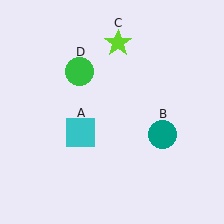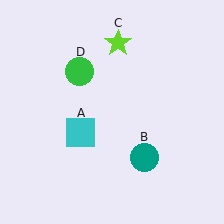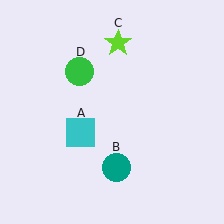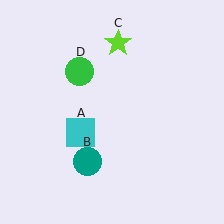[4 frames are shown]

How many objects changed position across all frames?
1 object changed position: teal circle (object B).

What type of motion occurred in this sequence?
The teal circle (object B) rotated clockwise around the center of the scene.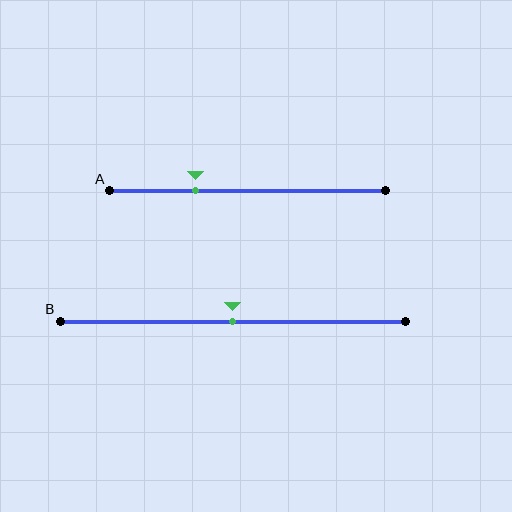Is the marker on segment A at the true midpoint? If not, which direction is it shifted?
No, the marker on segment A is shifted to the left by about 19% of the segment length.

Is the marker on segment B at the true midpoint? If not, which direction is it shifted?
Yes, the marker on segment B is at the true midpoint.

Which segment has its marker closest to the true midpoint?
Segment B has its marker closest to the true midpoint.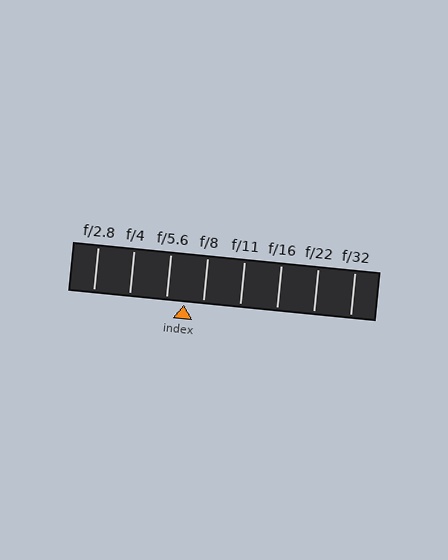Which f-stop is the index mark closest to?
The index mark is closest to f/5.6.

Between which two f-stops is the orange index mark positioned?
The index mark is between f/5.6 and f/8.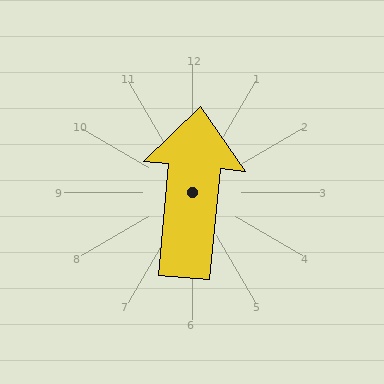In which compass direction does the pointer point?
North.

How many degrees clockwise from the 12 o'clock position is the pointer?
Approximately 5 degrees.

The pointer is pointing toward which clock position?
Roughly 12 o'clock.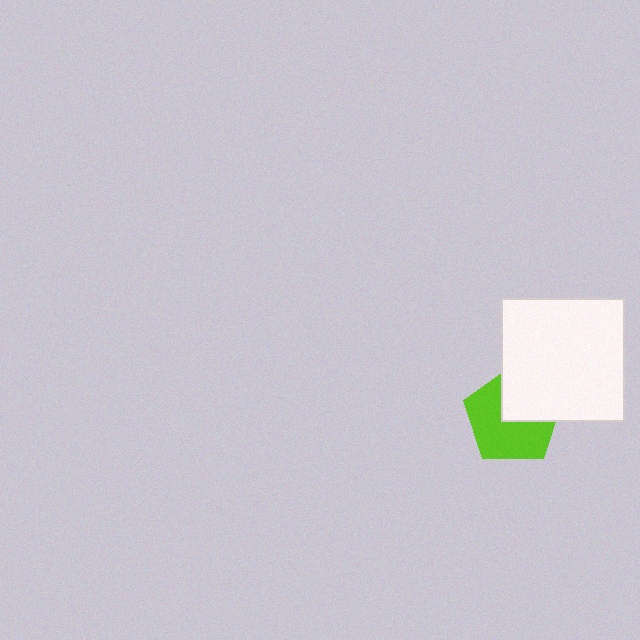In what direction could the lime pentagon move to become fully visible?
The lime pentagon could move toward the lower-left. That would shift it out from behind the white square entirely.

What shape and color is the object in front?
The object in front is a white square.